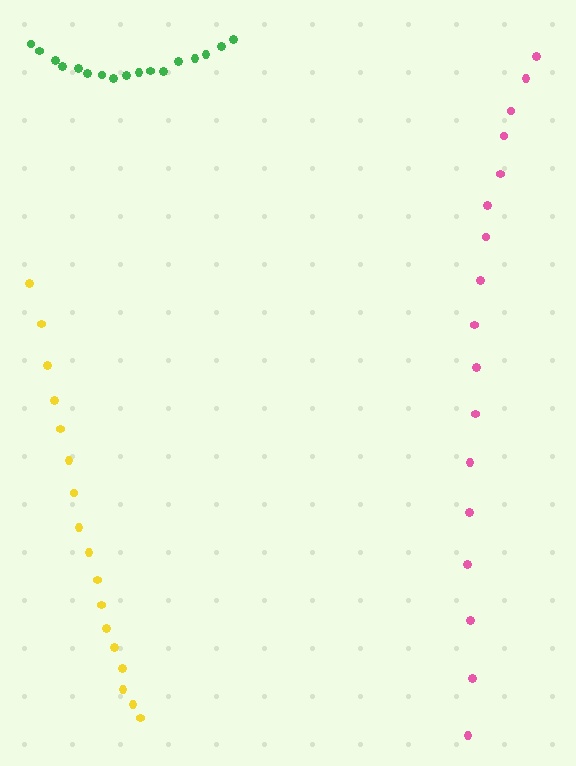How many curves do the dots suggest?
There are 3 distinct paths.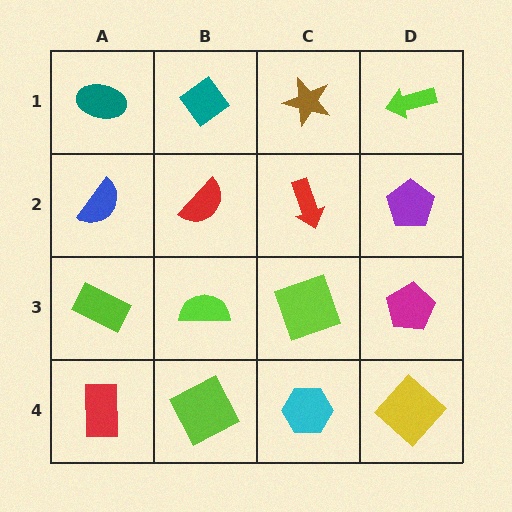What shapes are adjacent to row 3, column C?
A red arrow (row 2, column C), a cyan hexagon (row 4, column C), a lime semicircle (row 3, column B), a magenta pentagon (row 3, column D).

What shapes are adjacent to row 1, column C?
A red arrow (row 2, column C), a teal diamond (row 1, column B), a lime arrow (row 1, column D).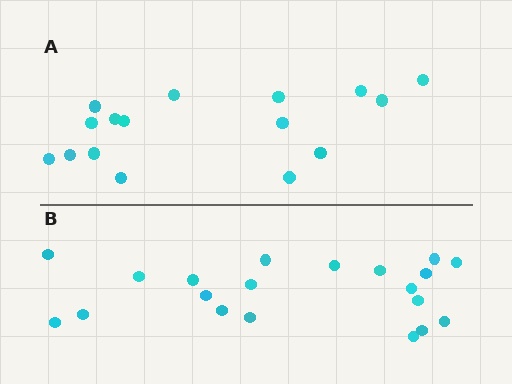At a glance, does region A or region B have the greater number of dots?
Region B (the bottom region) has more dots.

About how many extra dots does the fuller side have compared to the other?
Region B has about 4 more dots than region A.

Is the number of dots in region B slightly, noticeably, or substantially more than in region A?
Region B has noticeably more, but not dramatically so. The ratio is roughly 1.2 to 1.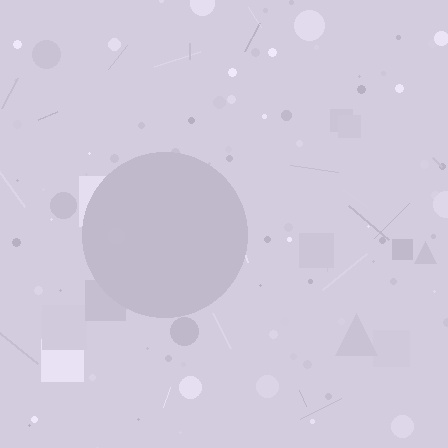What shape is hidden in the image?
A circle is hidden in the image.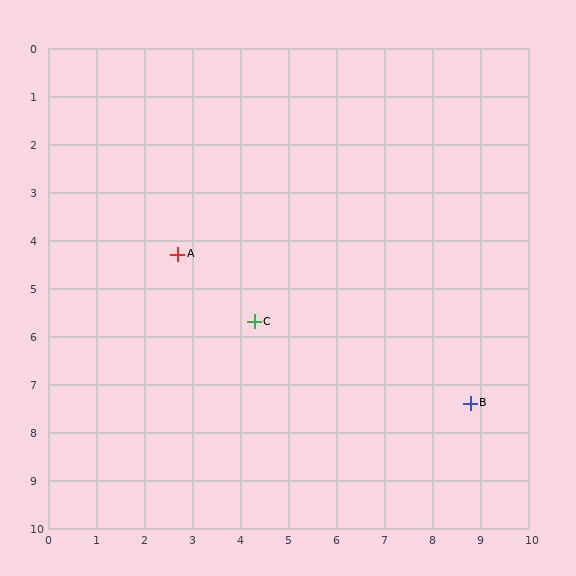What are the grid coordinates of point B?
Point B is at approximately (8.8, 7.4).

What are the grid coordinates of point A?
Point A is at approximately (2.7, 4.3).